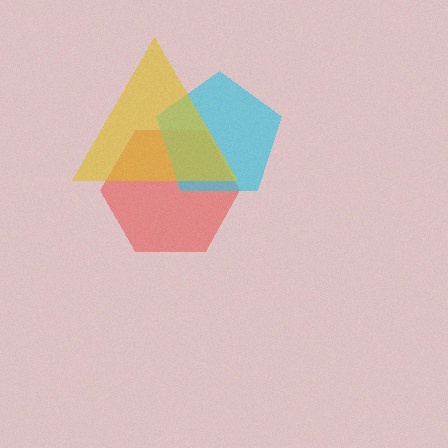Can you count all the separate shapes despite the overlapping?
Yes, there are 3 separate shapes.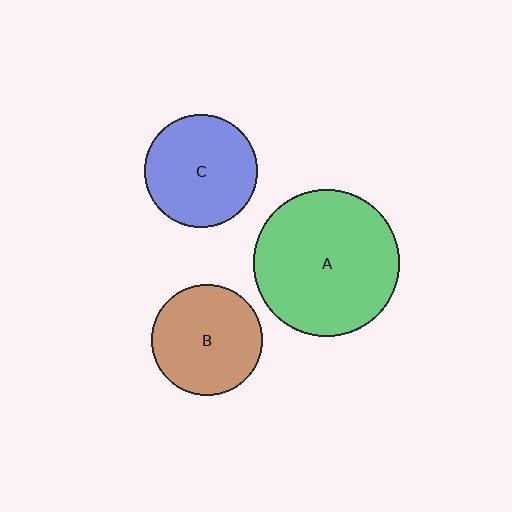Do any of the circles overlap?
No, none of the circles overlap.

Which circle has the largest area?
Circle A (green).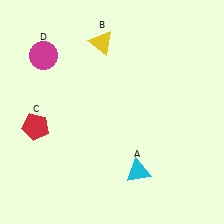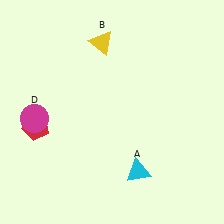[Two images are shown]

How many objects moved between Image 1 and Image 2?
1 object moved between the two images.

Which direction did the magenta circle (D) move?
The magenta circle (D) moved down.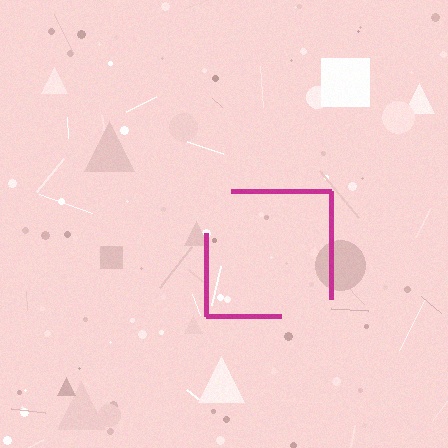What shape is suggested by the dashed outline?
The dashed outline suggests a square.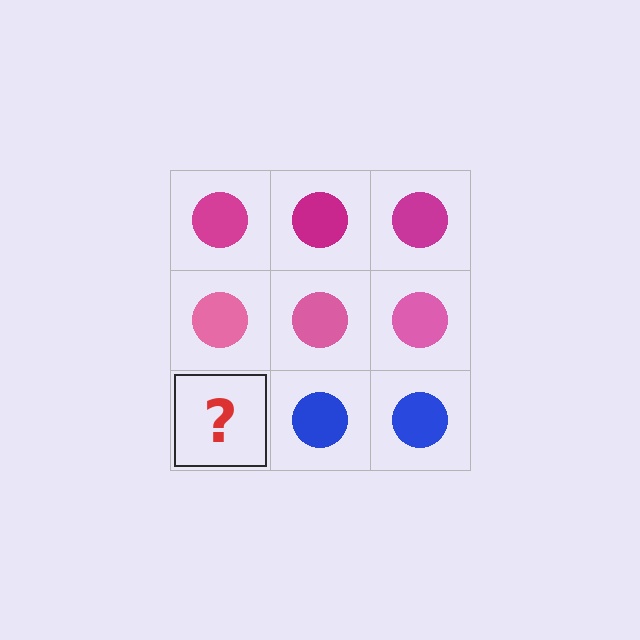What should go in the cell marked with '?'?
The missing cell should contain a blue circle.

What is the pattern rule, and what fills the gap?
The rule is that each row has a consistent color. The gap should be filled with a blue circle.